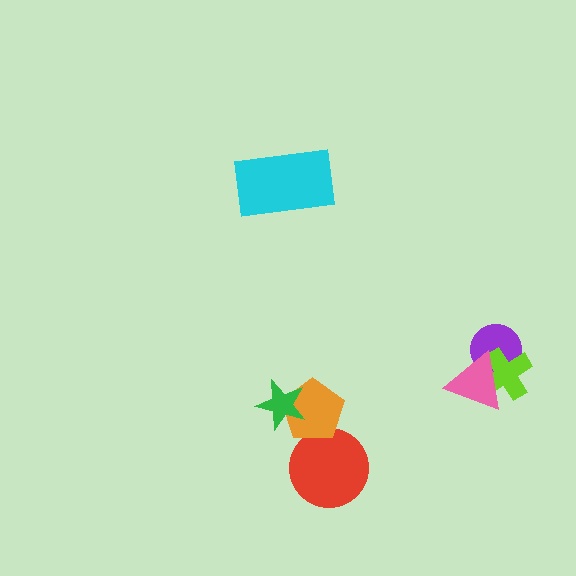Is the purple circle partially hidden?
Yes, it is partially covered by another shape.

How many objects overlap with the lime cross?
2 objects overlap with the lime cross.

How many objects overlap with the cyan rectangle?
0 objects overlap with the cyan rectangle.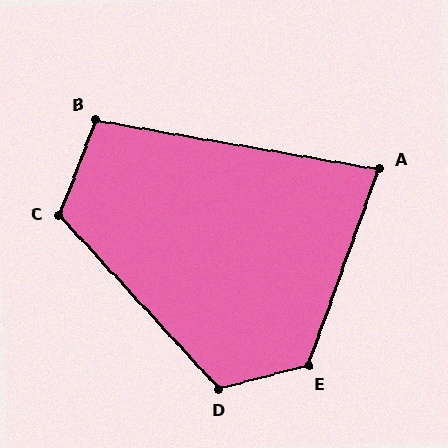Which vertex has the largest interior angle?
E, at approximately 124 degrees.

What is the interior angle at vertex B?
Approximately 101 degrees (obtuse).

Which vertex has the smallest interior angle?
A, at approximately 80 degrees.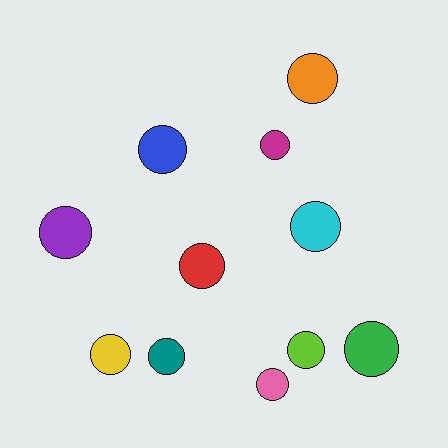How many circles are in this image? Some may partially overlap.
There are 11 circles.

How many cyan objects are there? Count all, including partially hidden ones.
There is 1 cyan object.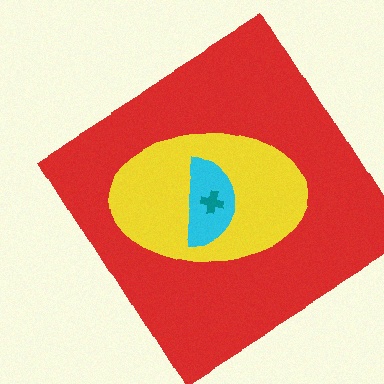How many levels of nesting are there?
4.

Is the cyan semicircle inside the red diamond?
Yes.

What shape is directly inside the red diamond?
The yellow ellipse.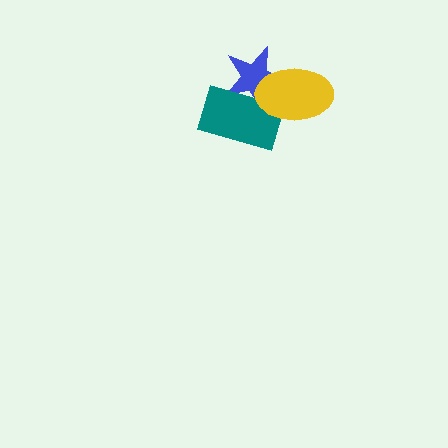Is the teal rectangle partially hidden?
Yes, it is partially covered by another shape.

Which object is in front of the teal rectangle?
The yellow ellipse is in front of the teal rectangle.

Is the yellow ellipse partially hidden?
No, no other shape covers it.